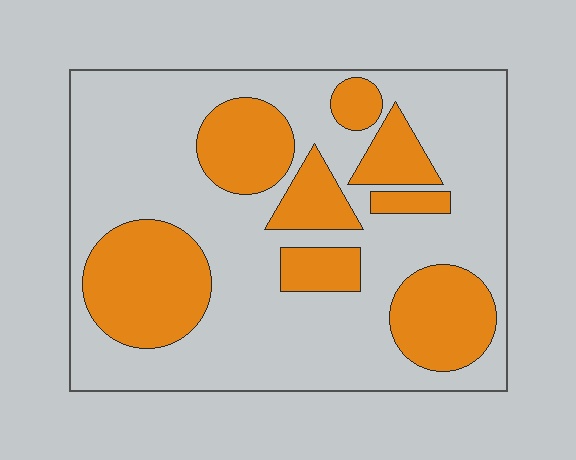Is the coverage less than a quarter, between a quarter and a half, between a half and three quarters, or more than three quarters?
Between a quarter and a half.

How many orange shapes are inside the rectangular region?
8.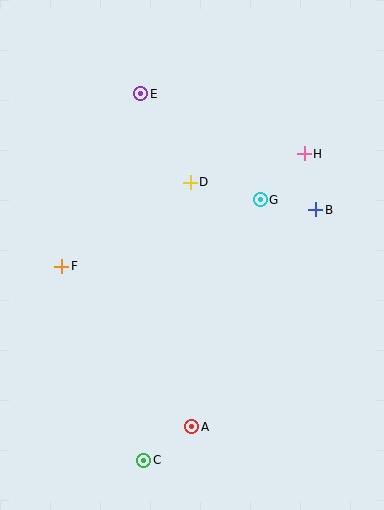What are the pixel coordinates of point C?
Point C is at (144, 460).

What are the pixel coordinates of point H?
Point H is at (304, 154).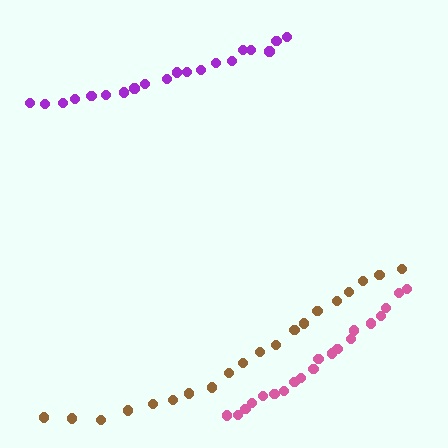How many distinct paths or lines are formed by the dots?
There are 3 distinct paths.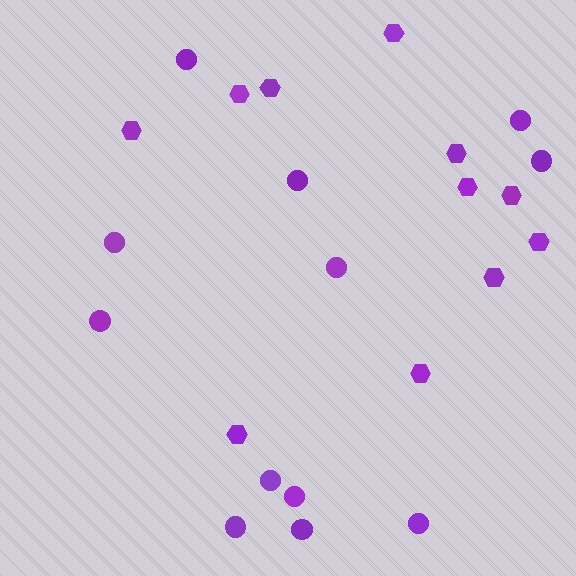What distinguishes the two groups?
There are 2 groups: one group of hexagons (11) and one group of circles (12).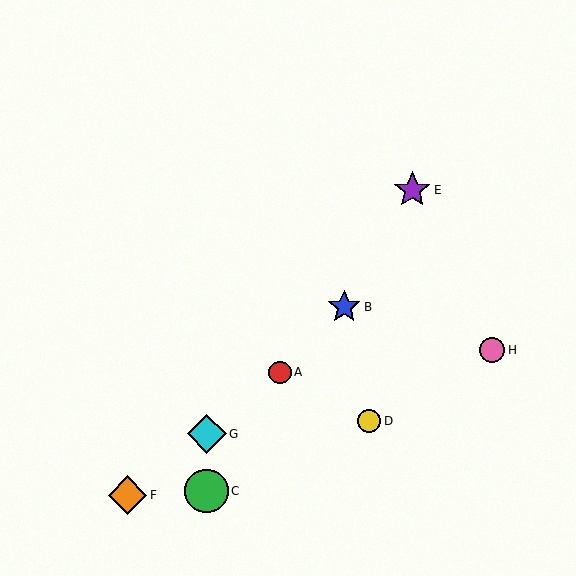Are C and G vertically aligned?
Yes, both are at x≈207.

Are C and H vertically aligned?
No, C is at x≈207 and H is at x≈492.